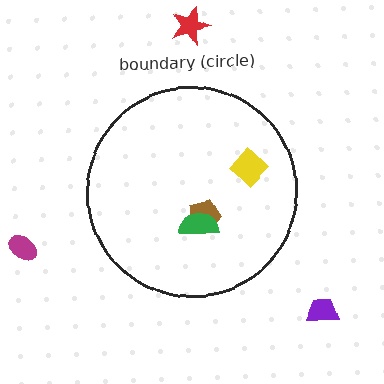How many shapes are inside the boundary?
3 inside, 3 outside.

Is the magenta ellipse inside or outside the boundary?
Outside.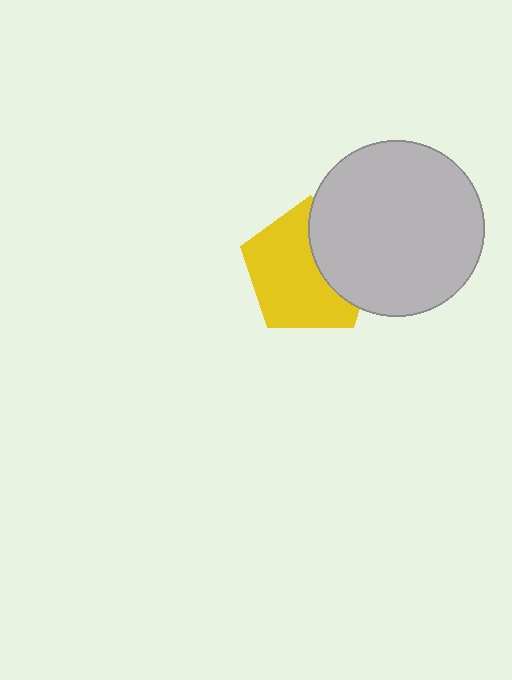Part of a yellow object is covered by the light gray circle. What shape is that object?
It is a pentagon.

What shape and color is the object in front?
The object in front is a light gray circle.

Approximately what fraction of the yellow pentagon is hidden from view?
Roughly 36% of the yellow pentagon is hidden behind the light gray circle.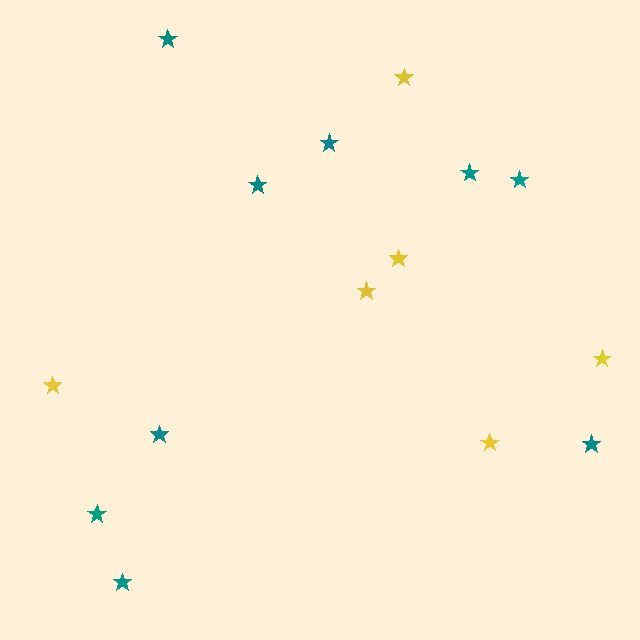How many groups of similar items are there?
There are 2 groups: one group of teal stars (9) and one group of yellow stars (6).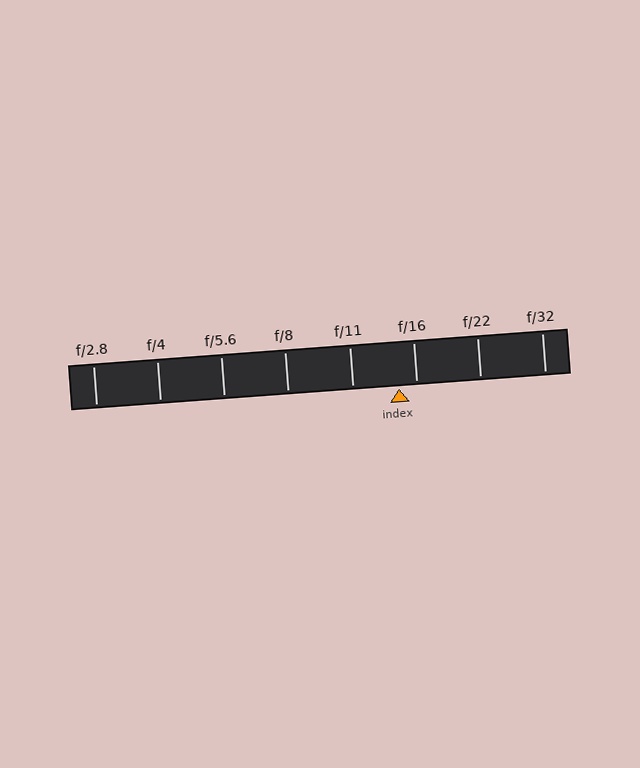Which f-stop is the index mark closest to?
The index mark is closest to f/16.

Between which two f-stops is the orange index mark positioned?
The index mark is between f/11 and f/16.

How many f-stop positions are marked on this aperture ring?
There are 8 f-stop positions marked.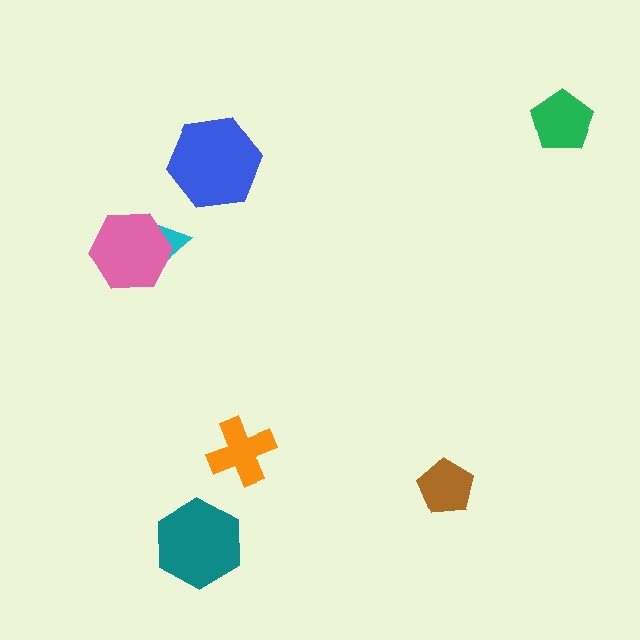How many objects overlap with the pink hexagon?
1 object overlaps with the pink hexagon.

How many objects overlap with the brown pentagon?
0 objects overlap with the brown pentagon.